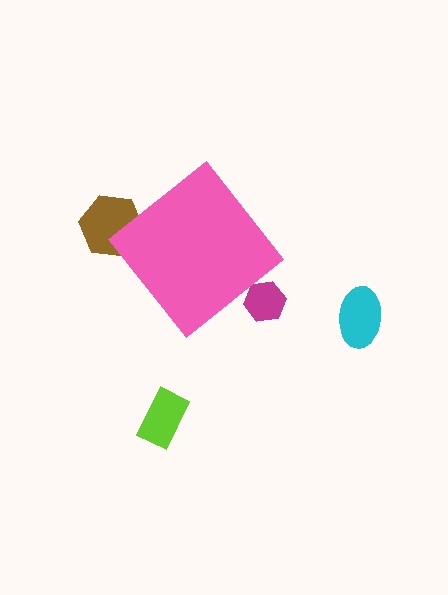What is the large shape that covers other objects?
A pink diamond.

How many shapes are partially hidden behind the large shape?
2 shapes are partially hidden.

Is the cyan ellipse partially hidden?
No, the cyan ellipse is fully visible.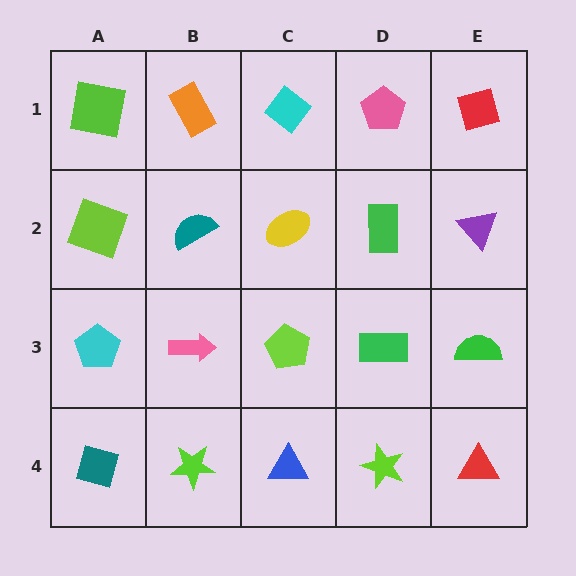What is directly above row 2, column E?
A red diamond.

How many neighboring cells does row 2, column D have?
4.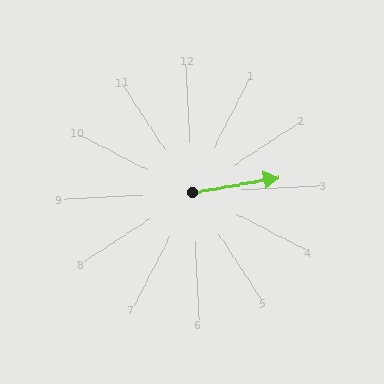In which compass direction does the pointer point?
East.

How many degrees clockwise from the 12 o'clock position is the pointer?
Approximately 83 degrees.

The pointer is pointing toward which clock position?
Roughly 3 o'clock.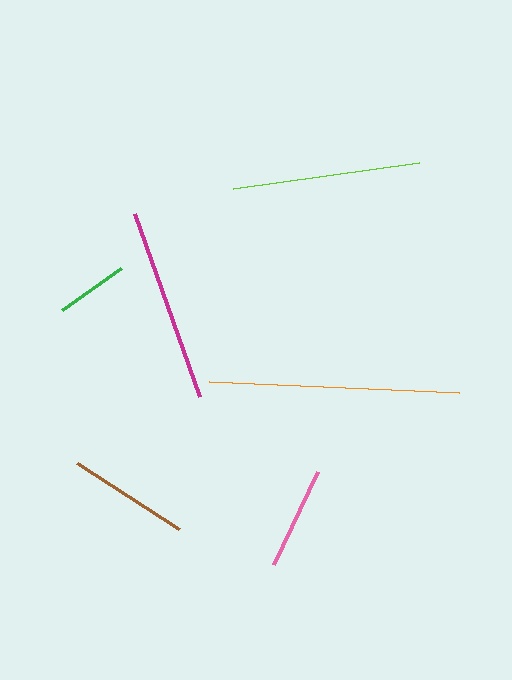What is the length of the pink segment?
The pink segment is approximately 103 pixels long.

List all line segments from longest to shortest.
From longest to shortest: orange, magenta, lime, brown, pink, green.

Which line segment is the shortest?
The green line is the shortest at approximately 72 pixels.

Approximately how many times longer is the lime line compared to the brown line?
The lime line is approximately 1.5 times the length of the brown line.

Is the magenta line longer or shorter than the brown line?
The magenta line is longer than the brown line.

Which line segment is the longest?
The orange line is the longest at approximately 250 pixels.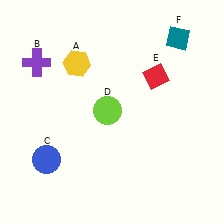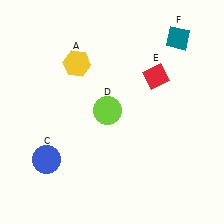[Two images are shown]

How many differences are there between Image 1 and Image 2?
There is 1 difference between the two images.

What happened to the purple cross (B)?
The purple cross (B) was removed in Image 2. It was in the top-left area of Image 1.